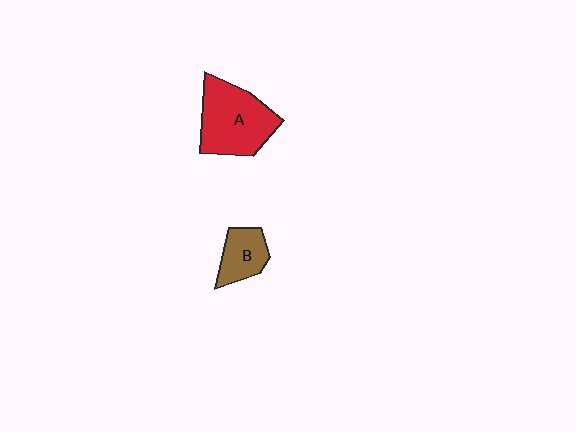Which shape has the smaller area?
Shape B (brown).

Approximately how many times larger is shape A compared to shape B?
Approximately 2.0 times.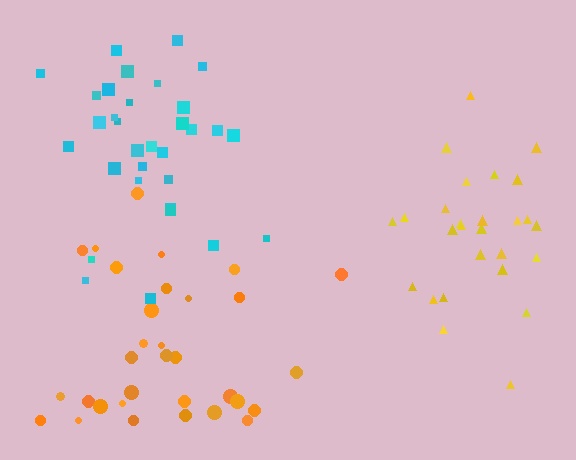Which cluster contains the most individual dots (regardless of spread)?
Orange (32).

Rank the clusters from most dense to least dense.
cyan, yellow, orange.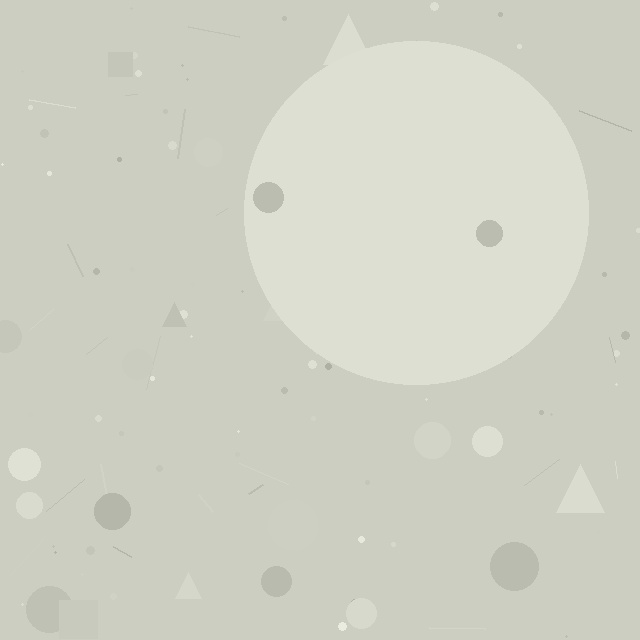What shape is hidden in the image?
A circle is hidden in the image.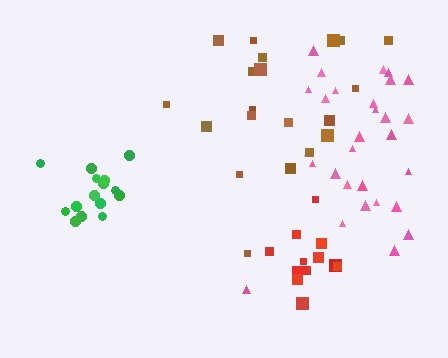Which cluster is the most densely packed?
Green.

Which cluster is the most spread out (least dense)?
Brown.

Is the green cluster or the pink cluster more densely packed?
Green.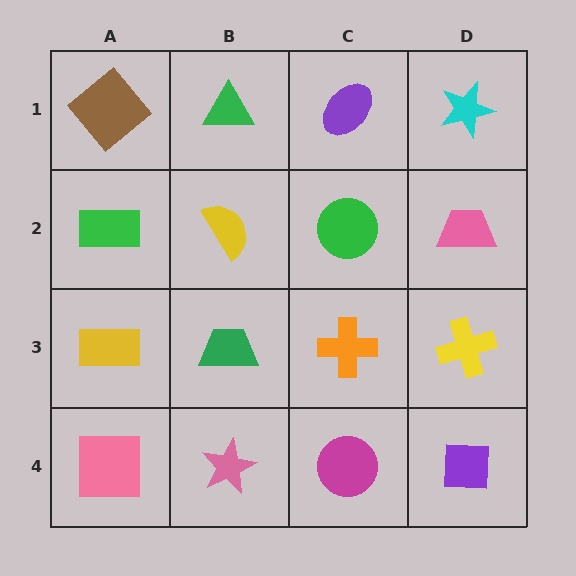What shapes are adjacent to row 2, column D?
A cyan star (row 1, column D), a yellow cross (row 3, column D), a green circle (row 2, column C).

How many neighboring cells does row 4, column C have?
3.